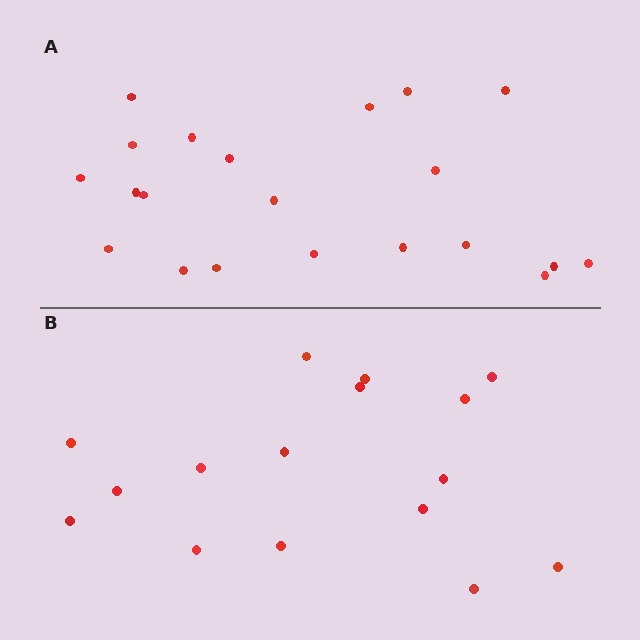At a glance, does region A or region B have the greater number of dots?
Region A (the top region) has more dots.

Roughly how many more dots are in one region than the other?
Region A has about 5 more dots than region B.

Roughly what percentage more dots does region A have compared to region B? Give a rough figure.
About 30% more.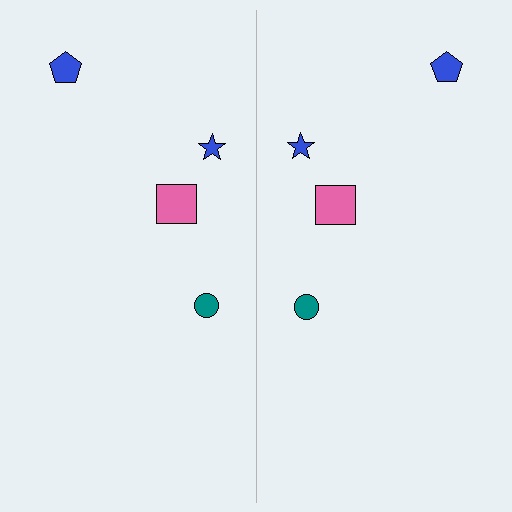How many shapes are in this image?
There are 8 shapes in this image.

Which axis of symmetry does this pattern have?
The pattern has a vertical axis of symmetry running through the center of the image.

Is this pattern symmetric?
Yes, this pattern has bilateral (reflection) symmetry.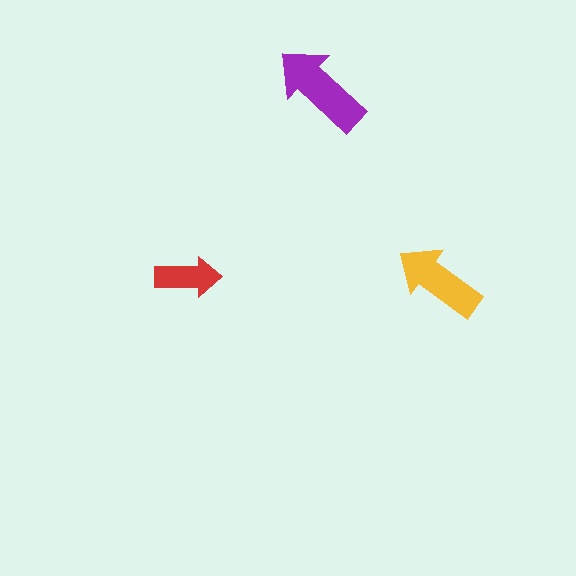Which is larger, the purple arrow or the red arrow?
The purple one.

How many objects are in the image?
There are 3 objects in the image.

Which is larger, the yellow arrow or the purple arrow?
The purple one.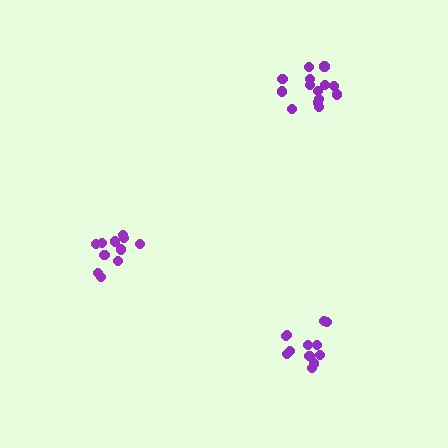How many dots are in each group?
Group 1: 14 dots, Group 2: 11 dots, Group 3: 12 dots (37 total).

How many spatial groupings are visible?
There are 3 spatial groupings.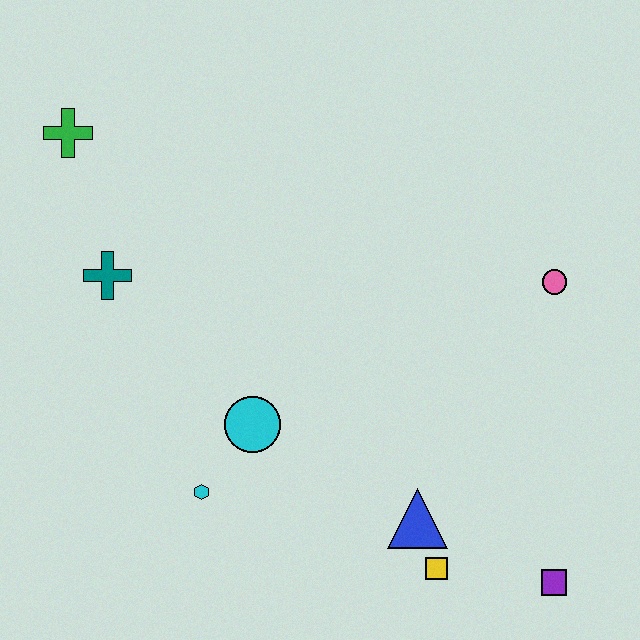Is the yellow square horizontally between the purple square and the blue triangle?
Yes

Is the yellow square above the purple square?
Yes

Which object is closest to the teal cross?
The green cross is closest to the teal cross.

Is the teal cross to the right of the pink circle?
No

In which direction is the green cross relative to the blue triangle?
The green cross is above the blue triangle.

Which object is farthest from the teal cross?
The purple square is farthest from the teal cross.